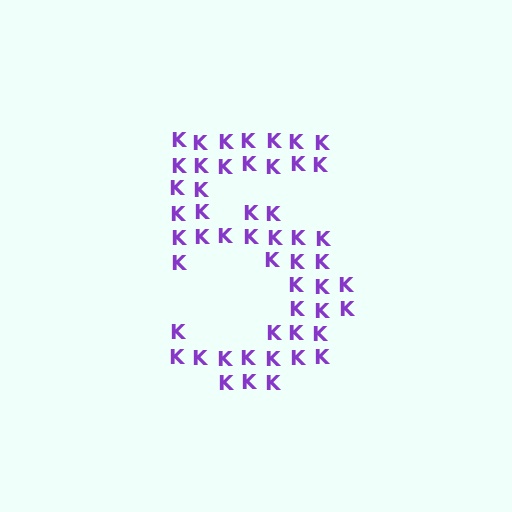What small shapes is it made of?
It is made of small letter K's.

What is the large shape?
The large shape is the digit 5.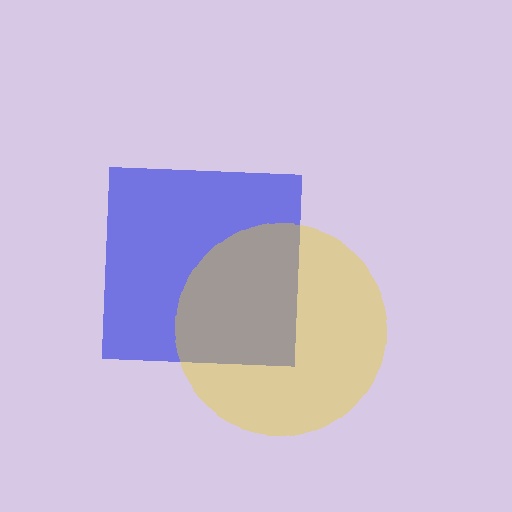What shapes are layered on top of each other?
The layered shapes are: a blue square, a yellow circle.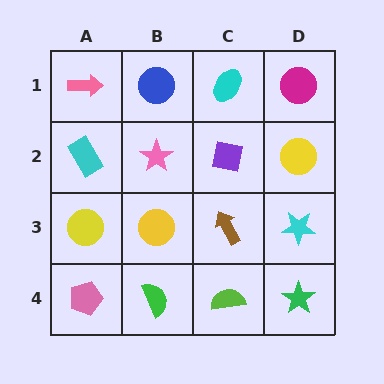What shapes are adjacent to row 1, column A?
A cyan rectangle (row 2, column A), a blue circle (row 1, column B).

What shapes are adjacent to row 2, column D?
A magenta circle (row 1, column D), a cyan star (row 3, column D), a purple square (row 2, column C).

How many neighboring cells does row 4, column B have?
3.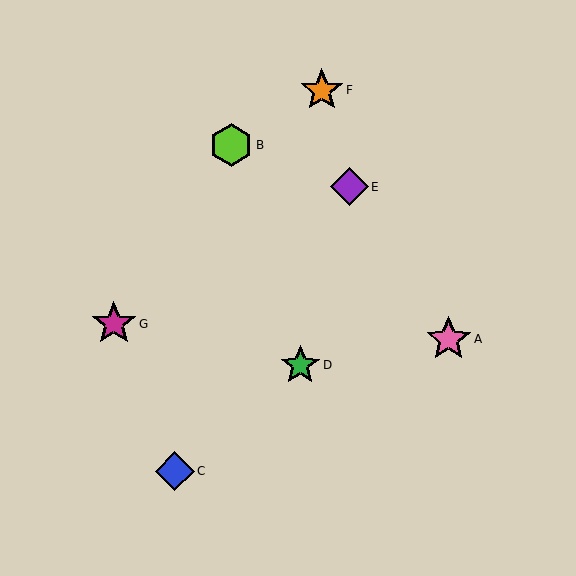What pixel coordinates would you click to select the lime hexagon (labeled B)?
Click at (231, 145) to select the lime hexagon B.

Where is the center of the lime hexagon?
The center of the lime hexagon is at (231, 145).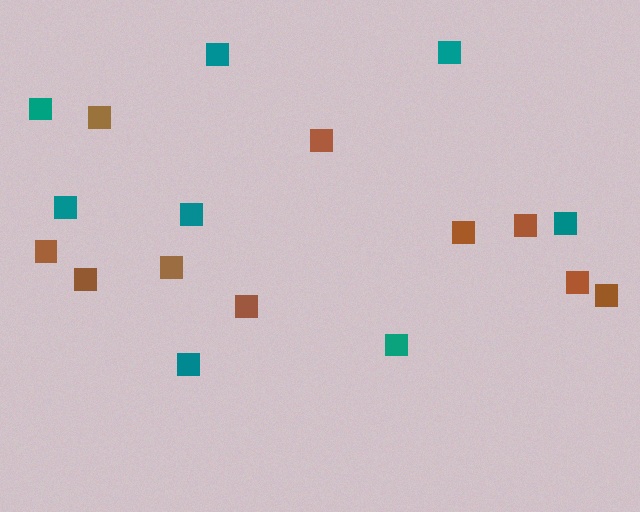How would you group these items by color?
There are 2 groups: one group of teal squares (8) and one group of brown squares (10).